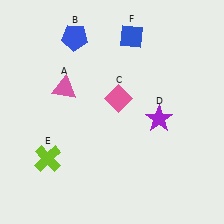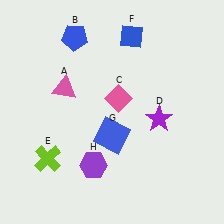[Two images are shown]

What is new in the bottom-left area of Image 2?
A purple hexagon (H) was added in the bottom-left area of Image 2.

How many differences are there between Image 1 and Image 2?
There are 2 differences between the two images.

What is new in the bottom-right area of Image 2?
A blue square (G) was added in the bottom-right area of Image 2.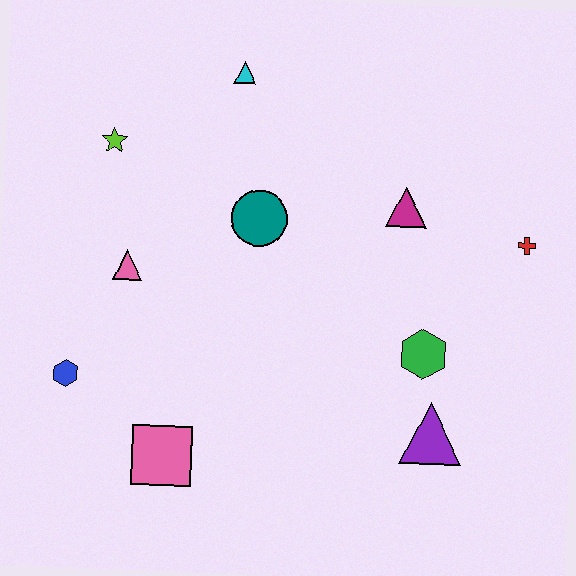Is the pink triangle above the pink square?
Yes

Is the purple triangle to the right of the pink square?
Yes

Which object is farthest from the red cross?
The blue hexagon is farthest from the red cross.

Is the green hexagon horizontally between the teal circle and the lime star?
No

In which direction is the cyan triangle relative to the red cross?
The cyan triangle is to the left of the red cross.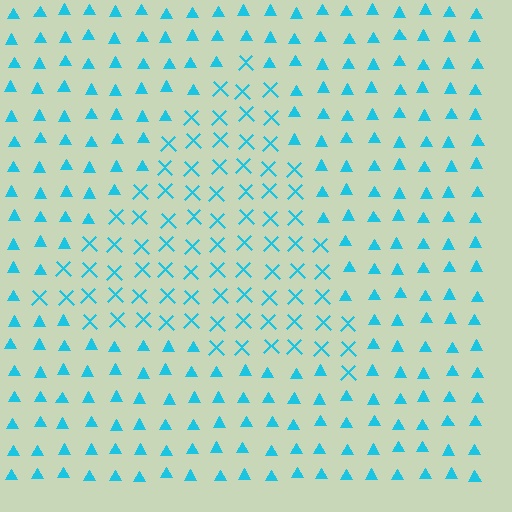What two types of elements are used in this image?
The image uses X marks inside the triangle region and triangles outside it.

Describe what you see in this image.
The image is filled with small cyan elements arranged in a uniform grid. A triangle-shaped region contains X marks, while the surrounding area contains triangles. The boundary is defined purely by the change in element shape.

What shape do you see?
I see a triangle.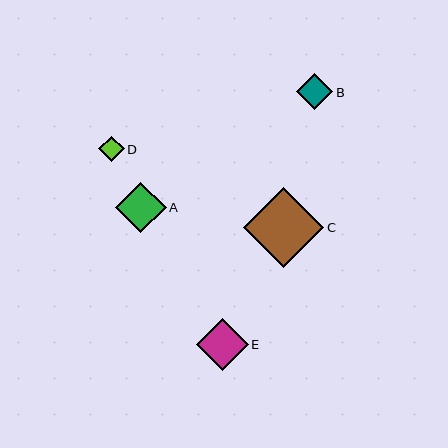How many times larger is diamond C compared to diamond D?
Diamond C is approximately 3.1 times the size of diamond D.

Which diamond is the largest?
Diamond C is the largest with a size of approximately 81 pixels.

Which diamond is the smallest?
Diamond D is the smallest with a size of approximately 26 pixels.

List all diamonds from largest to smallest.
From largest to smallest: C, E, A, B, D.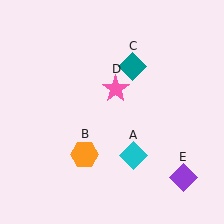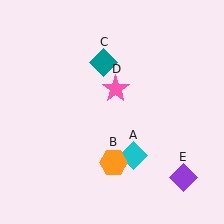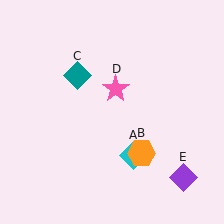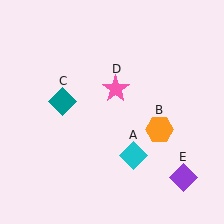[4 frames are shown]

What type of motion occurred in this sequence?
The orange hexagon (object B), teal diamond (object C) rotated counterclockwise around the center of the scene.